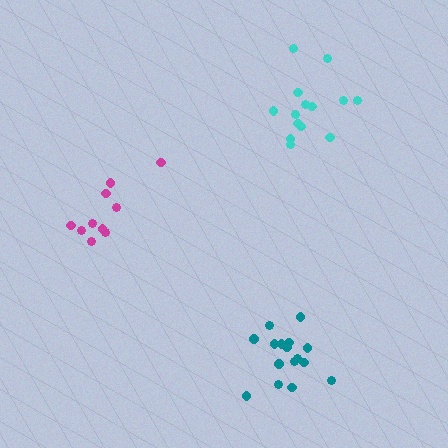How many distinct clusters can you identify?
There are 3 distinct clusters.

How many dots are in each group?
Group 1: 16 dots, Group 2: 10 dots, Group 3: 14 dots (40 total).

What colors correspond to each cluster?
The clusters are colored: teal, magenta, cyan.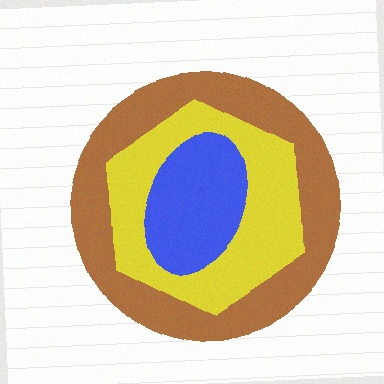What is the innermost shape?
The blue ellipse.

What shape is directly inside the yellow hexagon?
The blue ellipse.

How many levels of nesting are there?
3.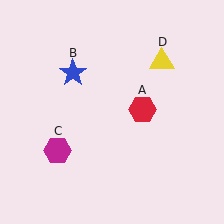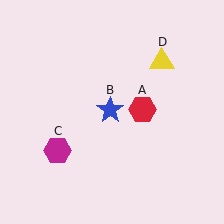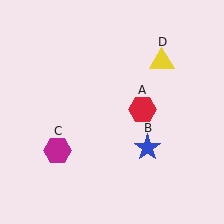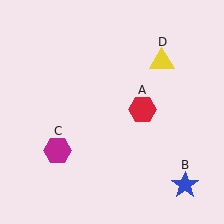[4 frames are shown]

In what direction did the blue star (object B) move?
The blue star (object B) moved down and to the right.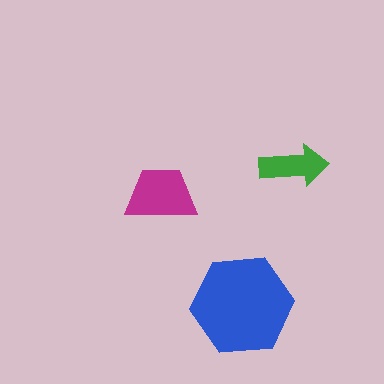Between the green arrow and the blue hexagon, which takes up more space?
The blue hexagon.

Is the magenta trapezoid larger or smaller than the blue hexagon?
Smaller.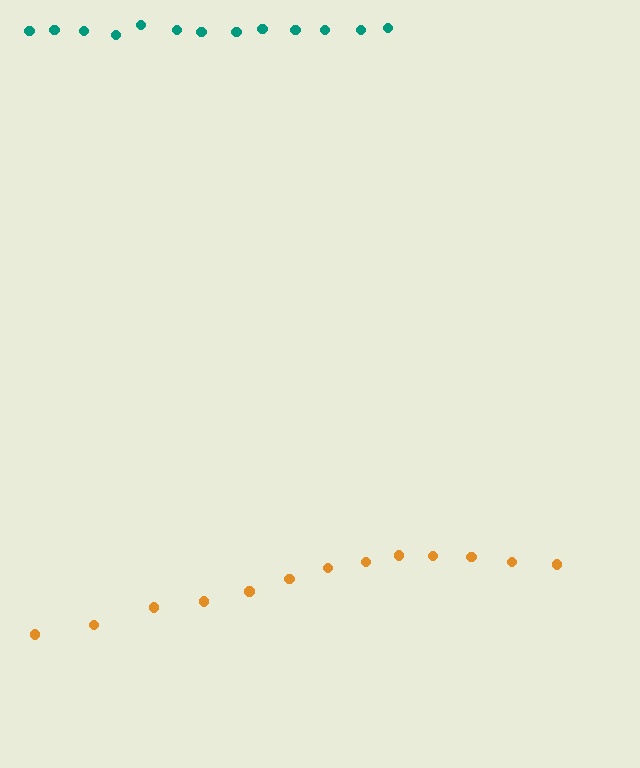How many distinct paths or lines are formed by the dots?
There are 2 distinct paths.